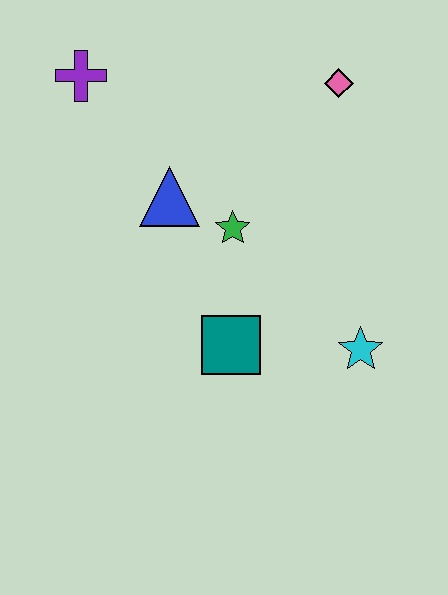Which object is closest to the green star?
The blue triangle is closest to the green star.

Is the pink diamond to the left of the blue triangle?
No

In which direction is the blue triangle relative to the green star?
The blue triangle is to the left of the green star.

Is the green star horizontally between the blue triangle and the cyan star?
Yes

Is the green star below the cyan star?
No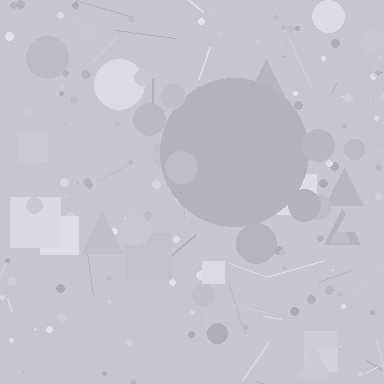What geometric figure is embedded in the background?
A circle is embedded in the background.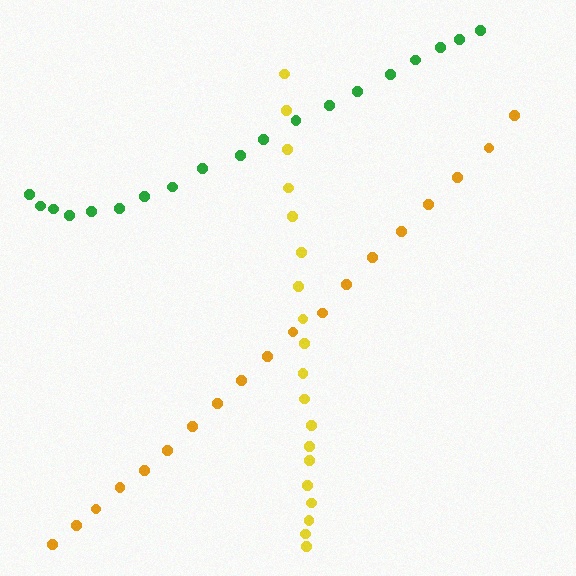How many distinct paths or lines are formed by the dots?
There are 3 distinct paths.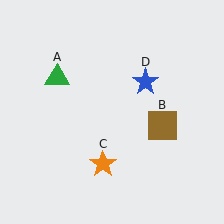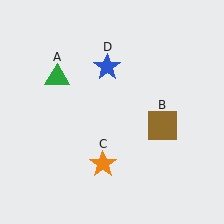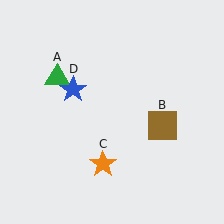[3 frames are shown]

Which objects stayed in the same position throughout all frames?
Green triangle (object A) and brown square (object B) and orange star (object C) remained stationary.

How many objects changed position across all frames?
1 object changed position: blue star (object D).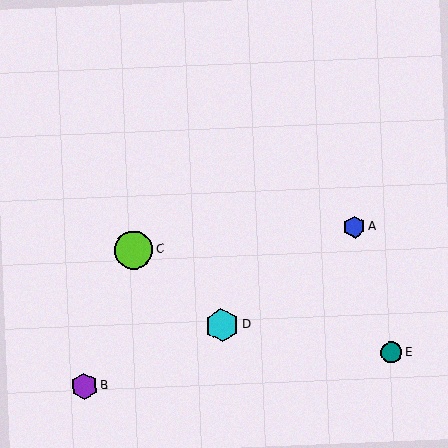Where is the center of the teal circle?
The center of the teal circle is at (391, 353).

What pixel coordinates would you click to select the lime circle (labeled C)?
Click at (133, 250) to select the lime circle C.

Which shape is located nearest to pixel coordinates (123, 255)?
The lime circle (labeled C) at (133, 250) is nearest to that location.